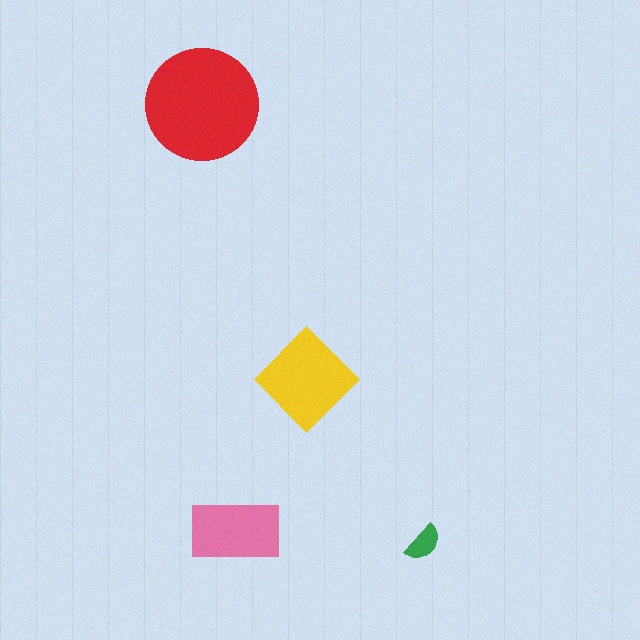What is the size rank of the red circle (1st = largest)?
1st.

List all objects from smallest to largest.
The green semicircle, the pink rectangle, the yellow diamond, the red circle.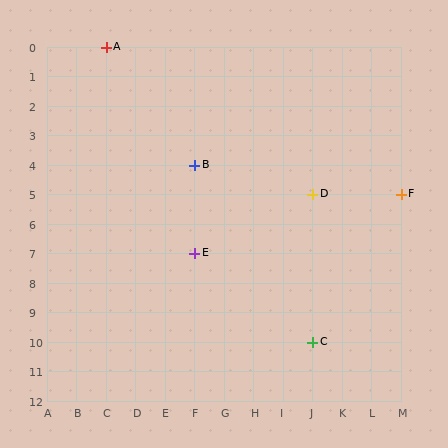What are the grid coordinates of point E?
Point E is at grid coordinates (F, 7).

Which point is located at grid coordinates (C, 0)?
Point A is at (C, 0).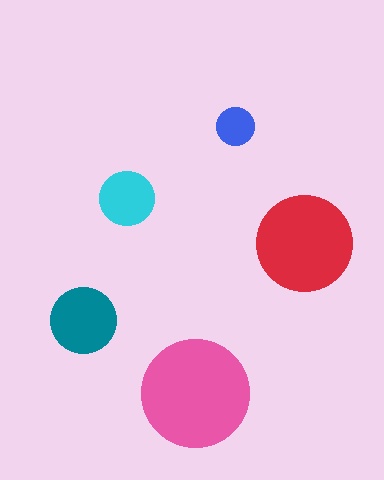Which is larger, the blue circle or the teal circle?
The teal one.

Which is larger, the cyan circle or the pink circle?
The pink one.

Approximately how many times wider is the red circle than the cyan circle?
About 2 times wider.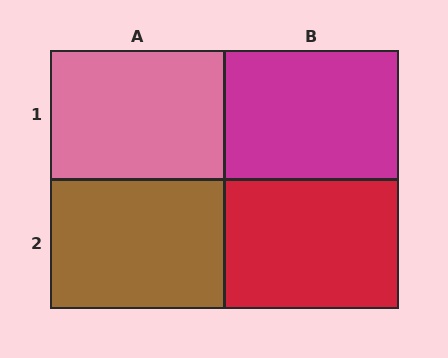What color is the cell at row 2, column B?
Red.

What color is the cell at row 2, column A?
Brown.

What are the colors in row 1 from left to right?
Pink, magenta.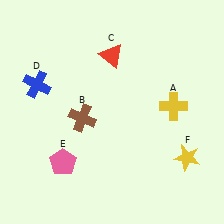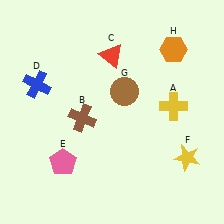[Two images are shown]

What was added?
A brown circle (G), an orange hexagon (H) were added in Image 2.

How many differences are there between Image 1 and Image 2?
There are 2 differences between the two images.